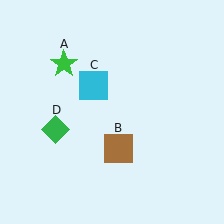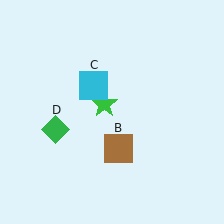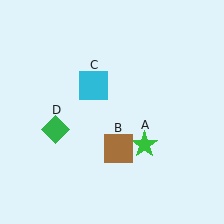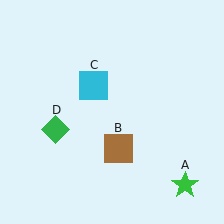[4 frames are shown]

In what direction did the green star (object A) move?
The green star (object A) moved down and to the right.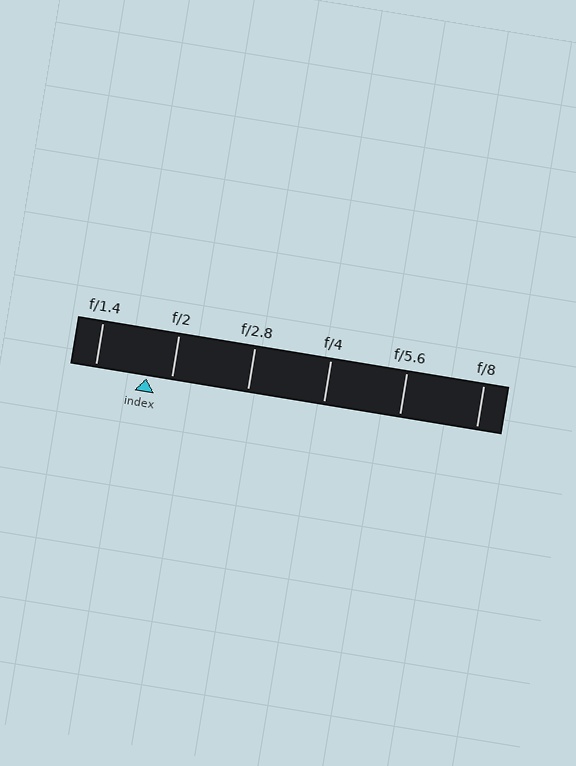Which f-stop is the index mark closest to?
The index mark is closest to f/2.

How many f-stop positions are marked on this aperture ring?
There are 6 f-stop positions marked.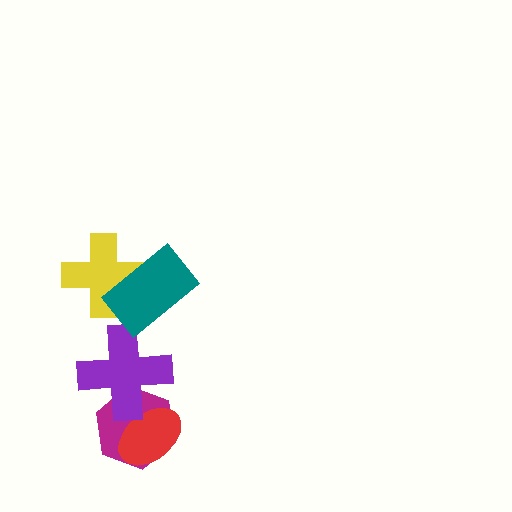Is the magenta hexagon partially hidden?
Yes, it is partially covered by another shape.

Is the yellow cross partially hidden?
Yes, it is partially covered by another shape.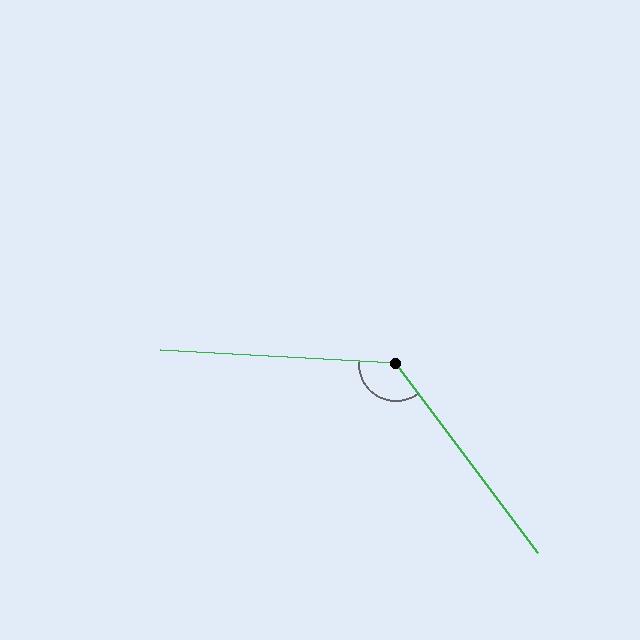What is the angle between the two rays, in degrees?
Approximately 130 degrees.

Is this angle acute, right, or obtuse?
It is obtuse.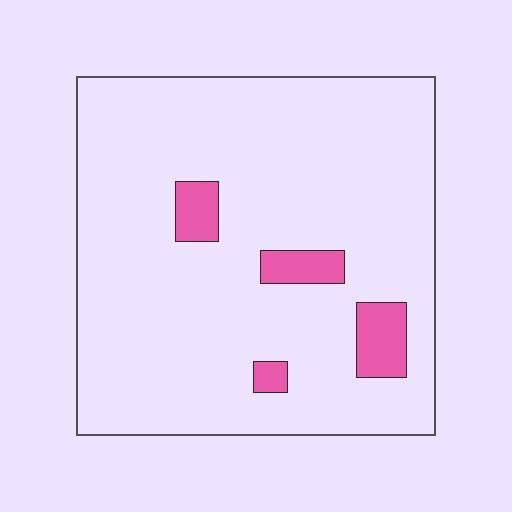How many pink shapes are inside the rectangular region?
4.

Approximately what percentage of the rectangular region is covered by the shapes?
Approximately 10%.